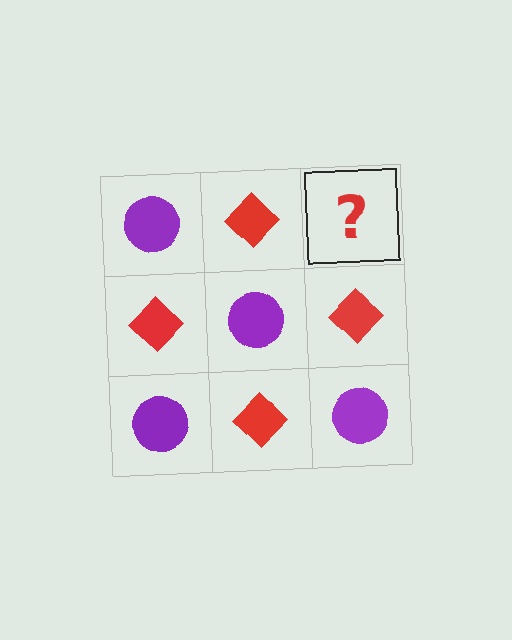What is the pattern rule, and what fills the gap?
The rule is that it alternates purple circle and red diamond in a checkerboard pattern. The gap should be filled with a purple circle.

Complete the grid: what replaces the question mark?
The question mark should be replaced with a purple circle.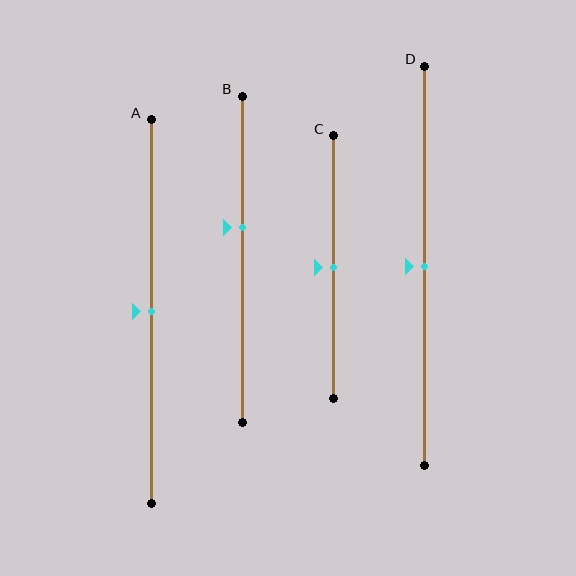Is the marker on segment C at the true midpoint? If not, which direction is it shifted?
Yes, the marker on segment C is at the true midpoint.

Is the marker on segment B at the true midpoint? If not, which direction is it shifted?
No, the marker on segment B is shifted upward by about 10% of the segment length.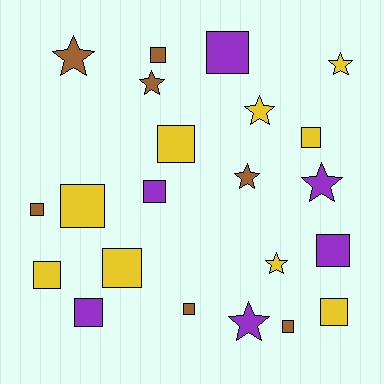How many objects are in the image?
There are 22 objects.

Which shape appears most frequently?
Square, with 14 objects.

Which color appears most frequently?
Yellow, with 9 objects.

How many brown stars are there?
There are 3 brown stars.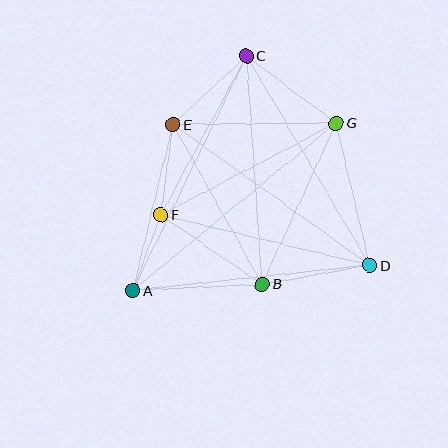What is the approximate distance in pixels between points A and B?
The distance between A and B is approximately 129 pixels.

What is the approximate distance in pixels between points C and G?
The distance between C and G is approximately 112 pixels.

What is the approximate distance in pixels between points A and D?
The distance between A and D is approximately 238 pixels.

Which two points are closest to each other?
Points A and F are closest to each other.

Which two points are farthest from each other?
Points A and G are farthest from each other.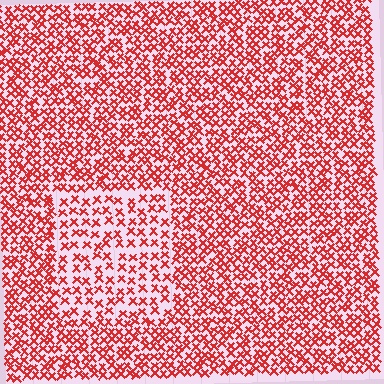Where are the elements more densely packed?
The elements are more densely packed outside the rectangle boundary.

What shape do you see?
I see a rectangle.